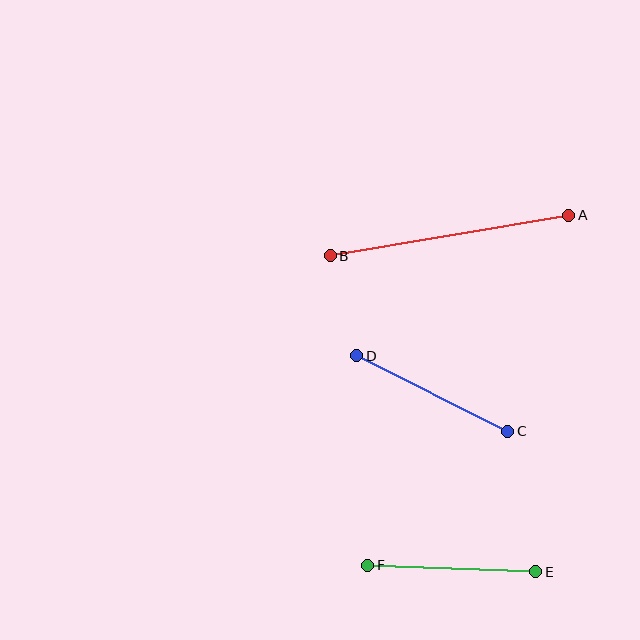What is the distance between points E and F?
The distance is approximately 168 pixels.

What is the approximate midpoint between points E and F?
The midpoint is at approximately (452, 568) pixels.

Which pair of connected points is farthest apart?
Points A and B are farthest apart.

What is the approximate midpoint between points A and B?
The midpoint is at approximately (449, 235) pixels.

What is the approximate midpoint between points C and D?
The midpoint is at approximately (432, 393) pixels.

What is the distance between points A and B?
The distance is approximately 242 pixels.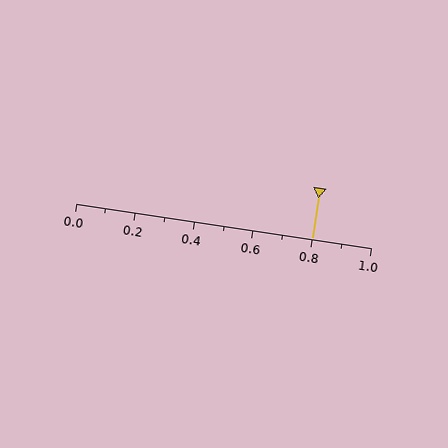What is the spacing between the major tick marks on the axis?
The major ticks are spaced 0.2 apart.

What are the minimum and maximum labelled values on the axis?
The axis runs from 0.0 to 1.0.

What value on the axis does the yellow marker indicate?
The marker indicates approximately 0.8.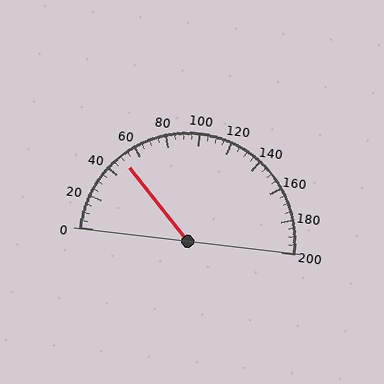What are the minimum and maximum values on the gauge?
The gauge ranges from 0 to 200.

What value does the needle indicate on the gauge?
The needle indicates approximately 50.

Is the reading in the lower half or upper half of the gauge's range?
The reading is in the lower half of the range (0 to 200).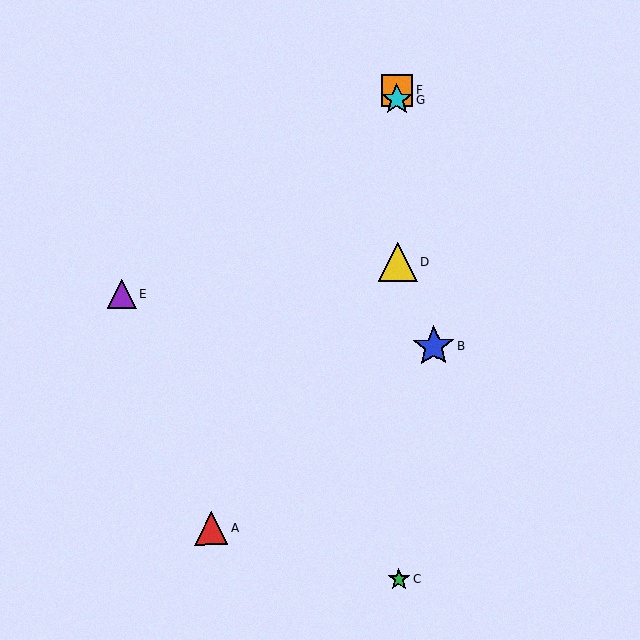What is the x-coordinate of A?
Object A is at x≈211.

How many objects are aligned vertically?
4 objects (C, D, F, G) are aligned vertically.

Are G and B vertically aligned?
No, G is at x≈397 and B is at x≈434.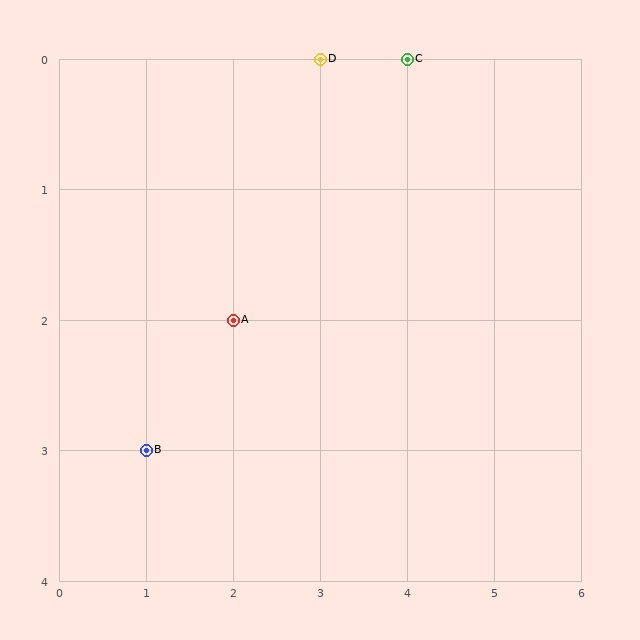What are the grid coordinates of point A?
Point A is at grid coordinates (2, 2).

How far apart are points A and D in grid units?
Points A and D are 1 column and 2 rows apart (about 2.2 grid units diagonally).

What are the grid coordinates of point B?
Point B is at grid coordinates (1, 3).